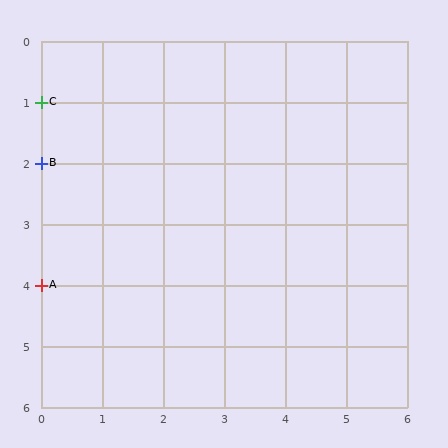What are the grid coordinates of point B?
Point B is at grid coordinates (0, 2).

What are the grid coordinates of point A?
Point A is at grid coordinates (0, 4).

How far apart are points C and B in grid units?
Points C and B are 1 row apart.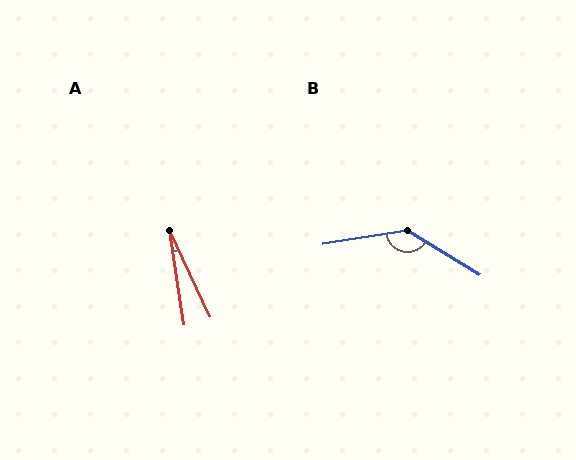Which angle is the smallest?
A, at approximately 16 degrees.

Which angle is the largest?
B, at approximately 139 degrees.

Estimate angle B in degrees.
Approximately 139 degrees.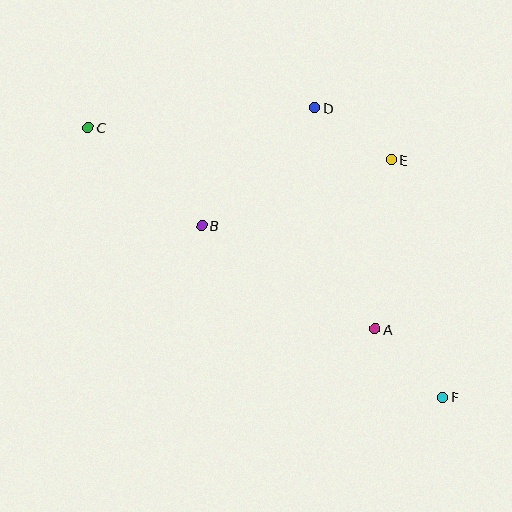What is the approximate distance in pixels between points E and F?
The distance between E and F is approximately 243 pixels.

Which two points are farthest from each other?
Points C and F are farthest from each other.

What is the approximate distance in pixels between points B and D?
The distance between B and D is approximately 163 pixels.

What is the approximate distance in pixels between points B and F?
The distance between B and F is approximately 296 pixels.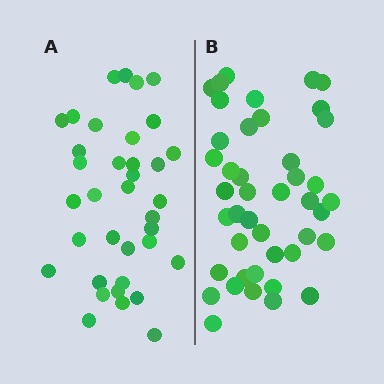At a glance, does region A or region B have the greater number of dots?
Region B (the right region) has more dots.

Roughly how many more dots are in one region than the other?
Region B has roughly 8 or so more dots than region A.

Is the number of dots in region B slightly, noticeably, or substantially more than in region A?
Region B has only slightly more — the two regions are fairly close. The ratio is roughly 1.2 to 1.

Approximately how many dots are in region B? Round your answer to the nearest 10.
About 40 dots. (The exact count is 43, which rounds to 40.)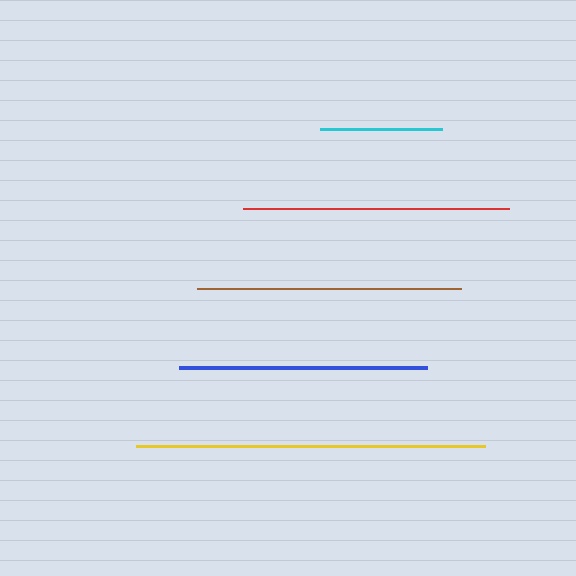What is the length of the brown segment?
The brown segment is approximately 265 pixels long.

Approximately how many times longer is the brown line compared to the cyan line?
The brown line is approximately 2.2 times the length of the cyan line.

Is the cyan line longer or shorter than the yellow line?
The yellow line is longer than the cyan line.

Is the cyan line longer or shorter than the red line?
The red line is longer than the cyan line.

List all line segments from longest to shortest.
From longest to shortest: yellow, red, brown, blue, cyan.